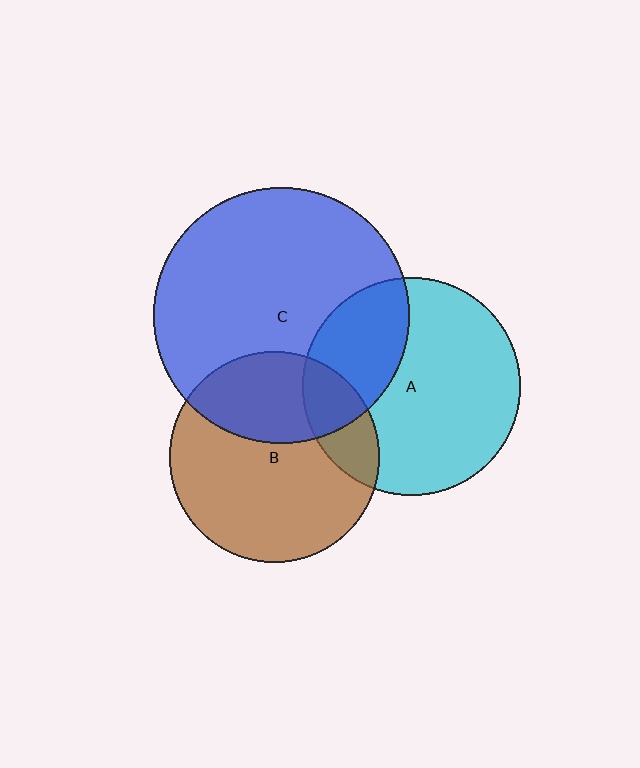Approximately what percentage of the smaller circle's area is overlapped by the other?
Approximately 35%.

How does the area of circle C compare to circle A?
Approximately 1.4 times.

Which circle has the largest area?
Circle C (blue).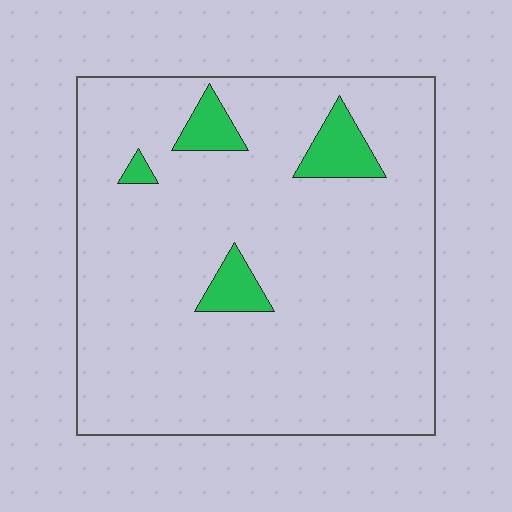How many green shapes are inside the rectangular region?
4.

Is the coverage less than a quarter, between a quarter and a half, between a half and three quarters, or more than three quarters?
Less than a quarter.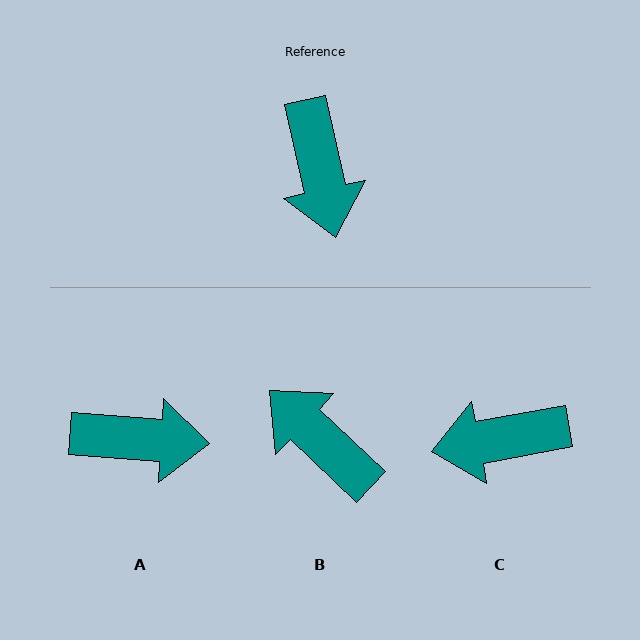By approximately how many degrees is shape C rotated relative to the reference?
Approximately 92 degrees clockwise.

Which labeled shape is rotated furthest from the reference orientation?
B, about 146 degrees away.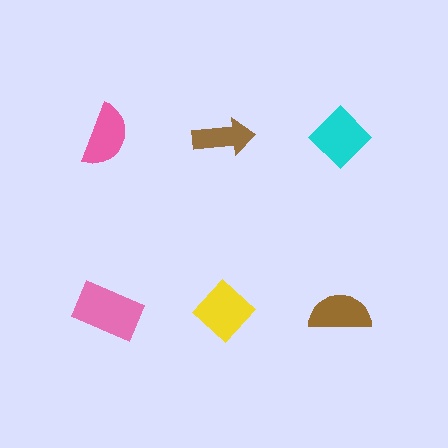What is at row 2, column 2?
A yellow diamond.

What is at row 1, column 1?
A pink semicircle.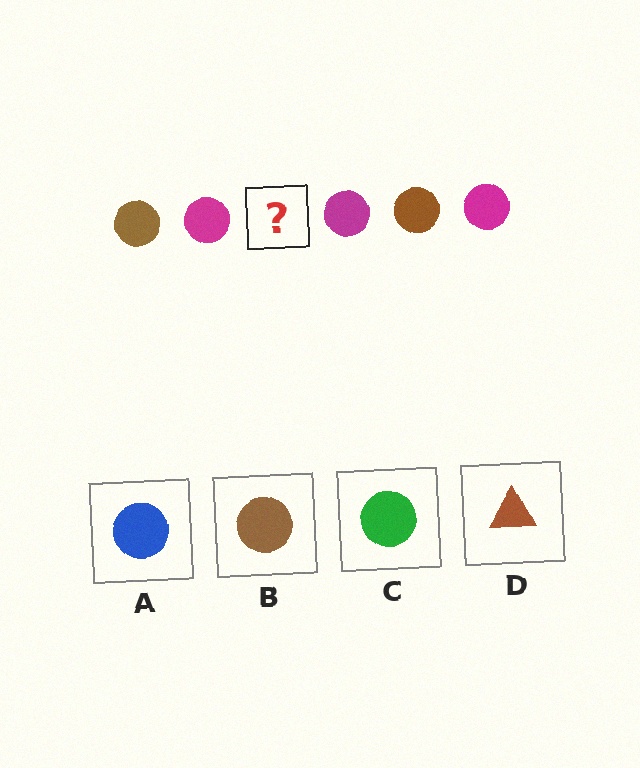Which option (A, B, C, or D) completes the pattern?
B.